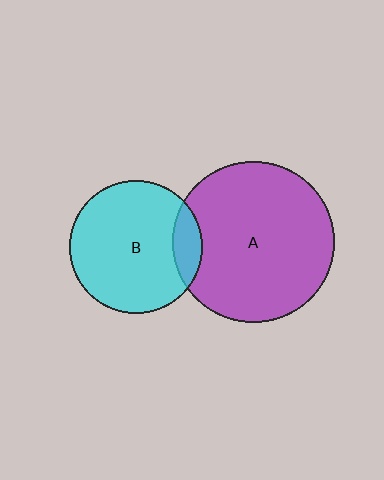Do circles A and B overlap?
Yes.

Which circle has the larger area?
Circle A (purple).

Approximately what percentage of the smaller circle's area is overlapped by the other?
Approximately 15%.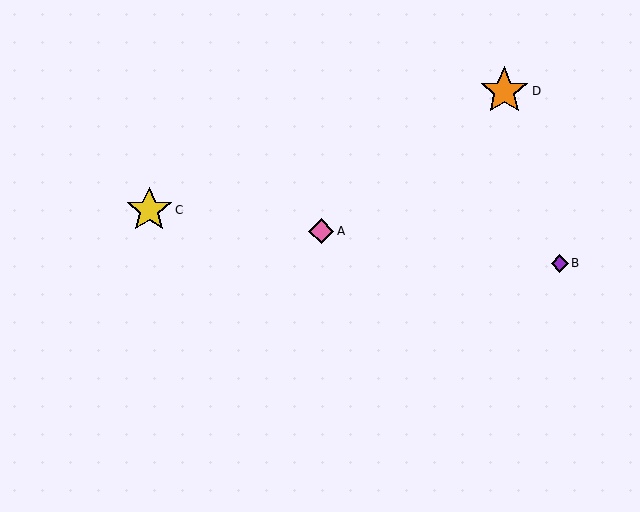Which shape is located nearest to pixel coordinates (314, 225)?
The pink diamond (labeled A) at (321, 231) is nearest to that location.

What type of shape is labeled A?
Shape A is a pink diamond.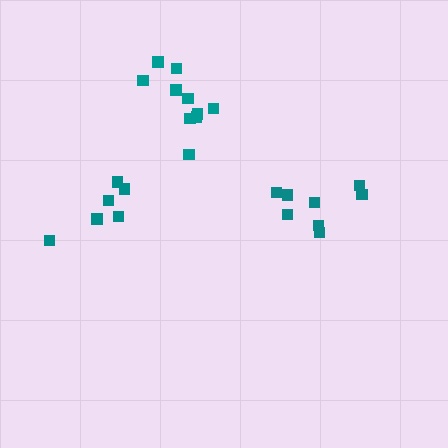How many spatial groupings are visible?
There are 3 spatial groupings.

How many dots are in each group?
Group 1: 8 dots, Group 2: 6 dots, Group 3: 10 dots (24 total).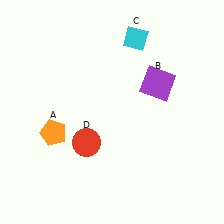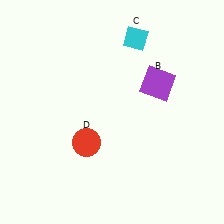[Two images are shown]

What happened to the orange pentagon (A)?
The orange pentagon (A) was removed in Image 2. It was in the bottom-left area of Image 1.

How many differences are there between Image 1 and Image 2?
There is 1 difference between the two images.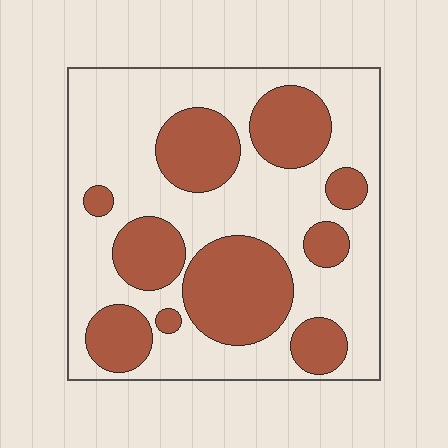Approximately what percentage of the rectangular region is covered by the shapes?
Approximately 35%.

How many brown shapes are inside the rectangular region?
10.